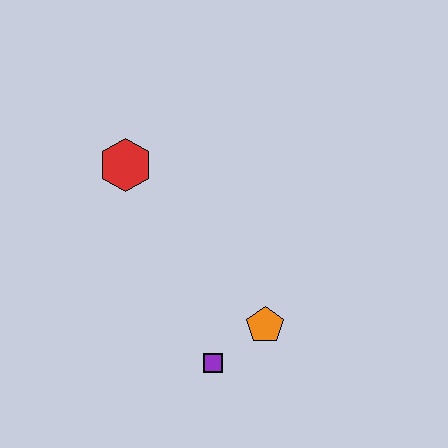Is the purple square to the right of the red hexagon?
Yes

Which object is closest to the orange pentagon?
The purple square is closest to the orange pentagon.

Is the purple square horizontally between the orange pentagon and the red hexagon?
Yes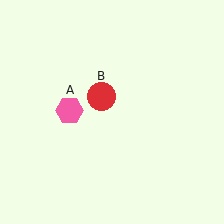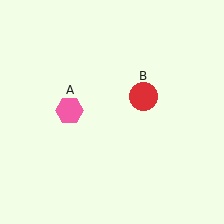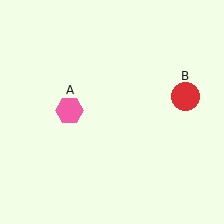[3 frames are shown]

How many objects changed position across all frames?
1 object changed position: red circle (object B).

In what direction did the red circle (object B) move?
The red circle (object B) moved right.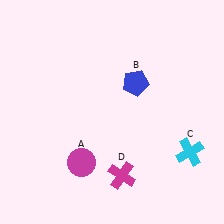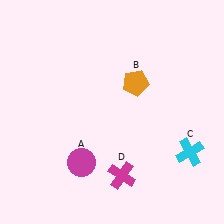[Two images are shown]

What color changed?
The pentagon (B) changed from blue in Image 1 to orange in Image 2.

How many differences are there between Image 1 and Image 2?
There is 1 difference between the two images.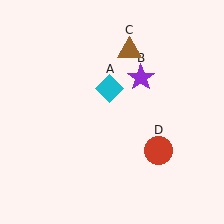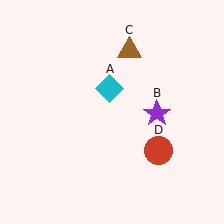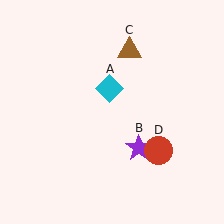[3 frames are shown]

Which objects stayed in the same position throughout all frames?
Cyan diamond (object A) and brown triangle (object C) and red circle (object D) remained stationary.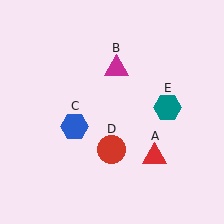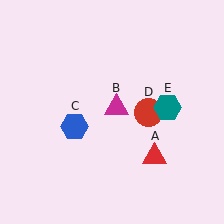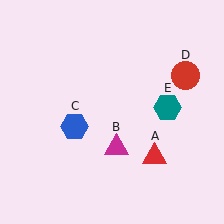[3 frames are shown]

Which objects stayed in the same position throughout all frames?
Red triangle (object A) and blue hexagon (object C) and teal hexagon (object E) remained stationary.